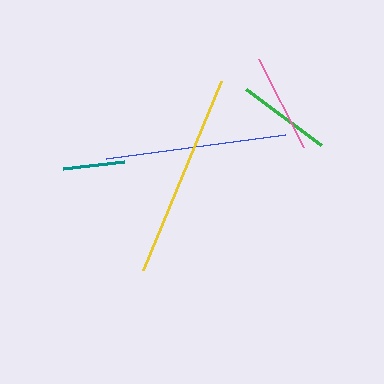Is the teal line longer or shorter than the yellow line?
The yellow line is longer than the teal line.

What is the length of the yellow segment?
The yellow segment is approximately 204 pixels long.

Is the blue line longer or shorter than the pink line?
The blue line is longer than the pink line.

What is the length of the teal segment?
The teal segment is approximately 61 pixels long.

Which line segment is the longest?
The yellow line is the longest at approximately 204 pixels.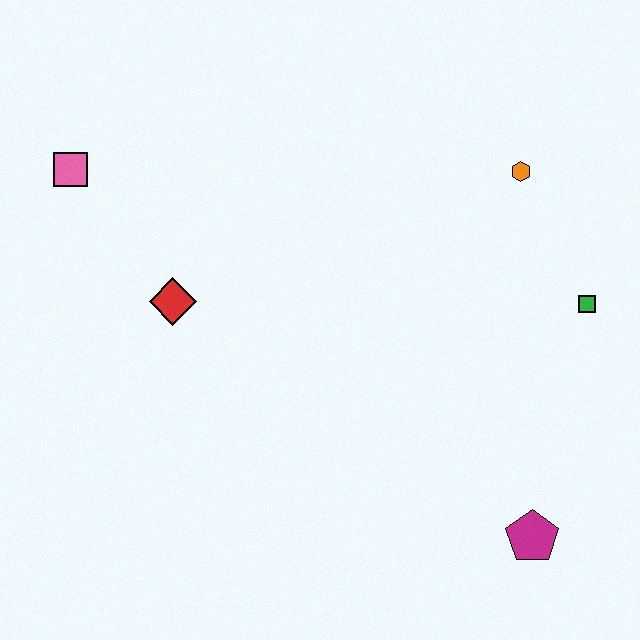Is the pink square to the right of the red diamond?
No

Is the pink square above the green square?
Yes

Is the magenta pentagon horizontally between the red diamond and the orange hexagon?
No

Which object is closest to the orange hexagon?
The green square is closest to the orange hexagon.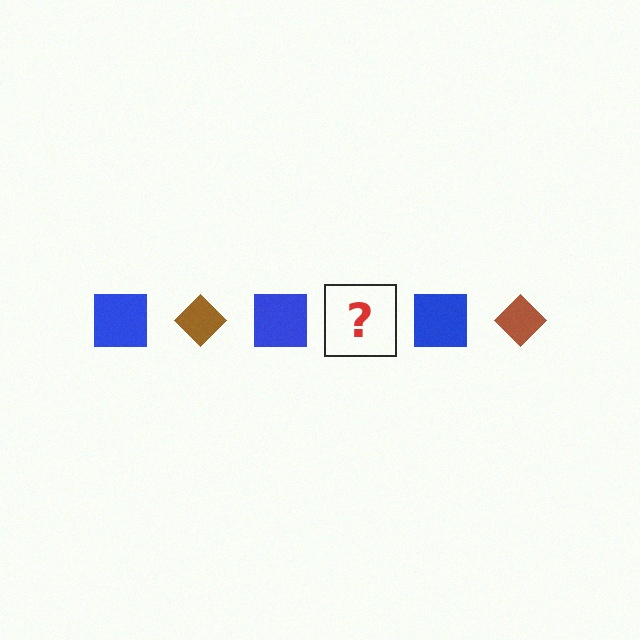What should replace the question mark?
The question mark should be replaced with a brown diamond.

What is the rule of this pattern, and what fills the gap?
The rule is that the pattern alternates between blue square and brown diamond. The gap should be filled with a brown diamond.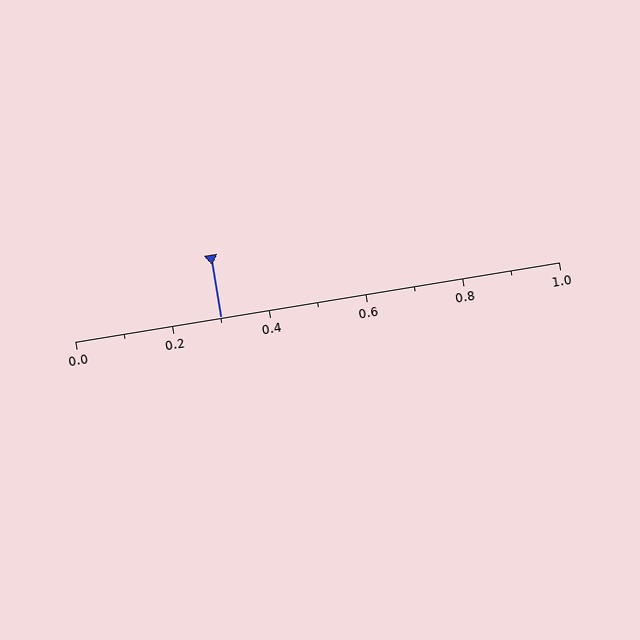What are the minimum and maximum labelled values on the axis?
The axis runs from 0.0 to 1.0.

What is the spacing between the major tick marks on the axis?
The major ticks are spaced 0.2 apart.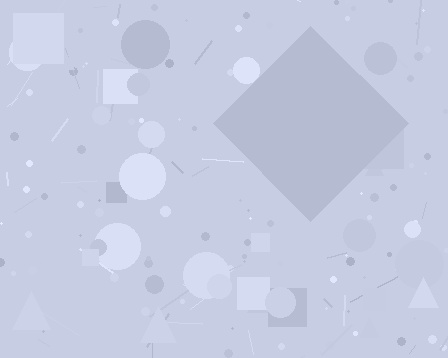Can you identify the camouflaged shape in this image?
The camouflaged shape is a diamond.